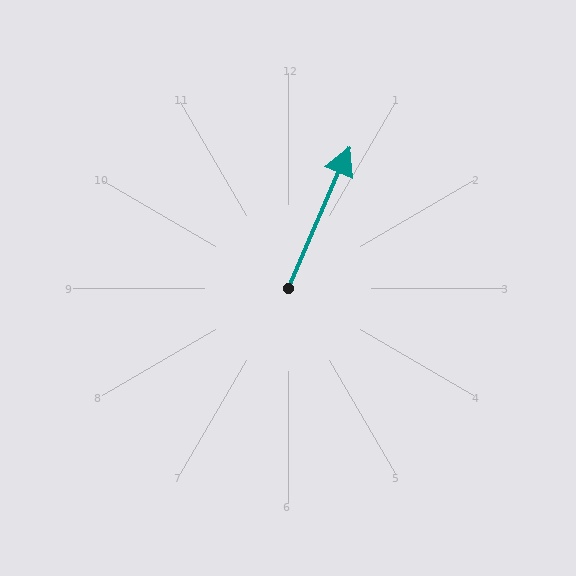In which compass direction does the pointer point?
Northeast.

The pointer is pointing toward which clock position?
Roughly 1 o'clock.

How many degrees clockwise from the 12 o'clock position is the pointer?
Approximately 24 degrees.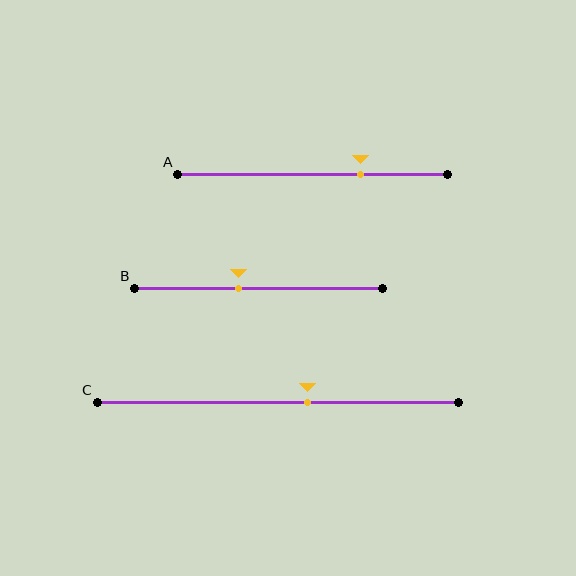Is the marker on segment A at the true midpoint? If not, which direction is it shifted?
No, the marker on segment A is shifted to the right by about 18% of the segment length.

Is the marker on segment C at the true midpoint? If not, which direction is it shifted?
No, the marker on segment C is shifted to the right by about 8% of the segment length.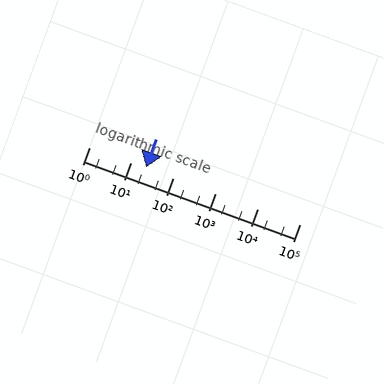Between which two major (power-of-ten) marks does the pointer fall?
The pointer is between 10 and 100.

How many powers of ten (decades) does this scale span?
The scale spans 5 decades, from 1 to 100000.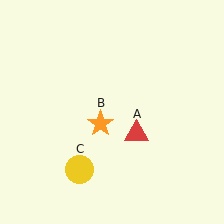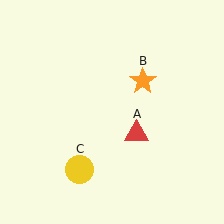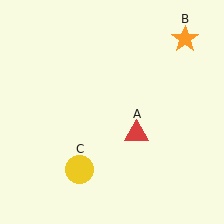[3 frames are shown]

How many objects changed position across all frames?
1 object changed position: orange star (object B).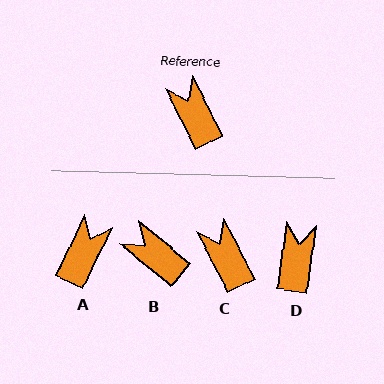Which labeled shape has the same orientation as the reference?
C.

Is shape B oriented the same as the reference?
No, it is off by about 23 degrees.